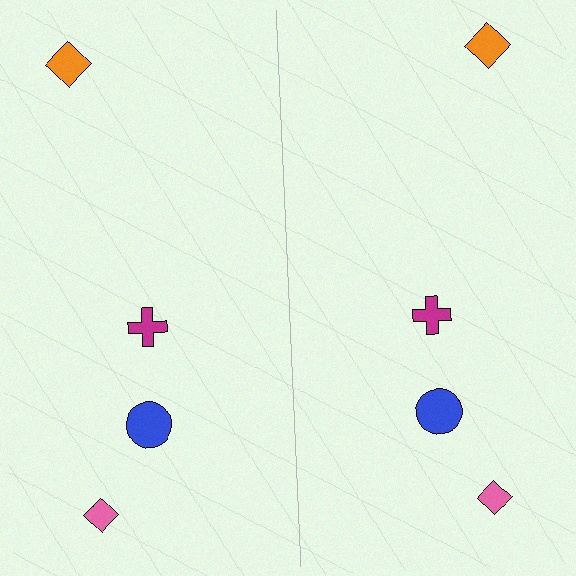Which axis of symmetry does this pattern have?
The pattern has a vertical axis of symmetry running through the center of the image.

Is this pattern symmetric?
Yes, this pattern has bilateral (reflection) symmetry.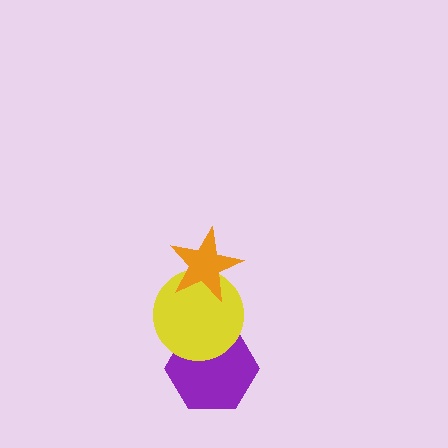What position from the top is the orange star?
The orange star is 1st from the top.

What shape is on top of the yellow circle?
The orange star is on top of the yellow circle.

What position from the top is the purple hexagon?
The purple hexagon is 3rd from the top.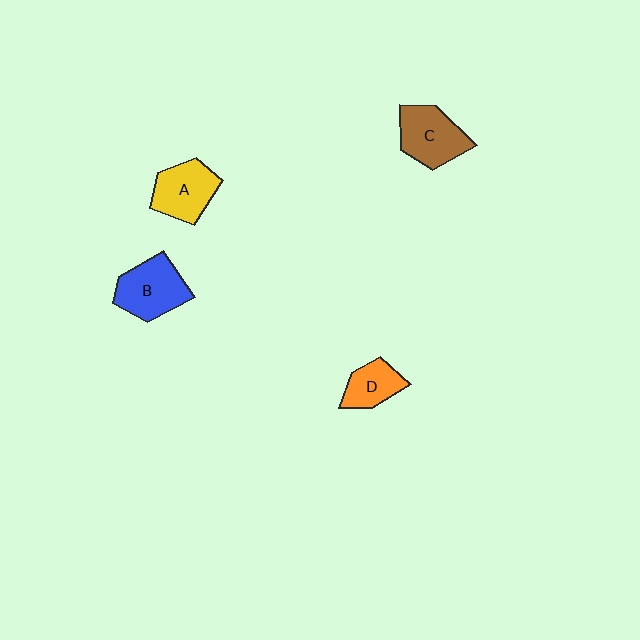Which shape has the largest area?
Shape B (blue).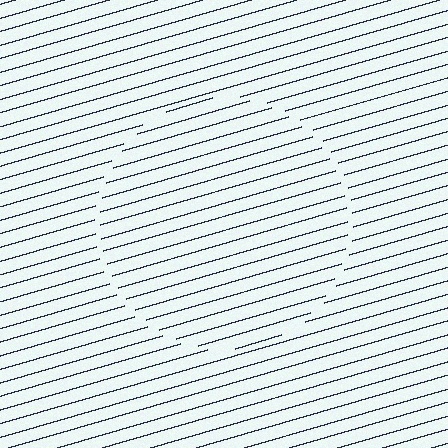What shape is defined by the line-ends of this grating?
An illusory circle. The interior of the shape contains the same grating, shifted by half a period — the contour is defined by the phase discontinuity where line-ends from the inner and outer gratings abut.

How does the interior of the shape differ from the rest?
The interior of the shape contains the same grating, shifted by half a period — the contour is defined by the phase discontinuity where line-ends from the inner and outer gratings abut.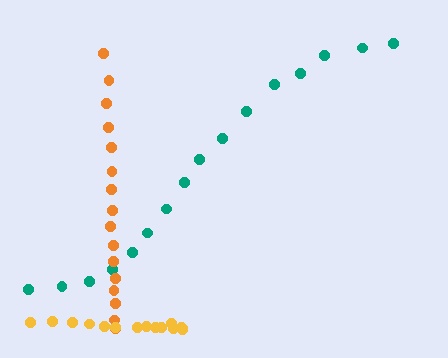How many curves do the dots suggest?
There are 3 distinct paths.